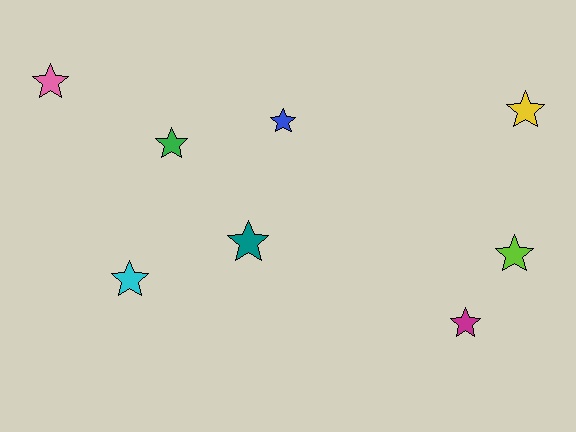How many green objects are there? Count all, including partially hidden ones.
There is 1 green object.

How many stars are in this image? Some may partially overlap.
There are 8 stars.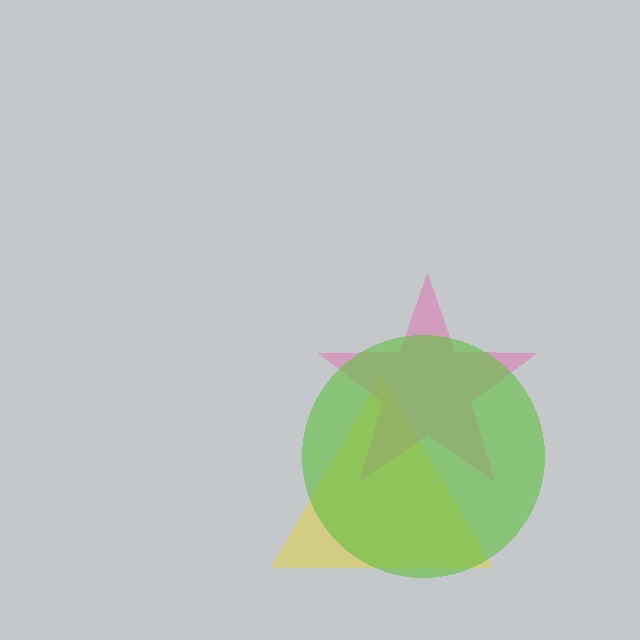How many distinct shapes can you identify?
There are 3 distinct shapes: a yellow triangle, a pink star, a lime circle.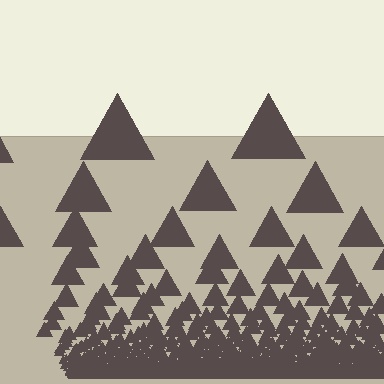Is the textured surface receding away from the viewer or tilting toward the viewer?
The surface appears to tilt toward the viewer. Texture elements get larger and sparser toward the top.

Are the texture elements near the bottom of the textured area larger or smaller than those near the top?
Smaller. The gradient is inverted — elements near the bottom are smaller and denser.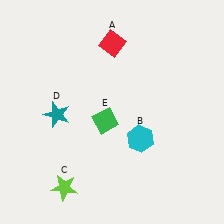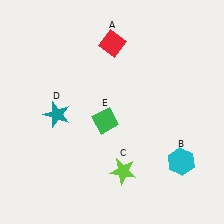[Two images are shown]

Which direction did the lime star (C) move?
The lime star (C) moved right.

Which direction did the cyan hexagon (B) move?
The cyan hexagon (B) moved right.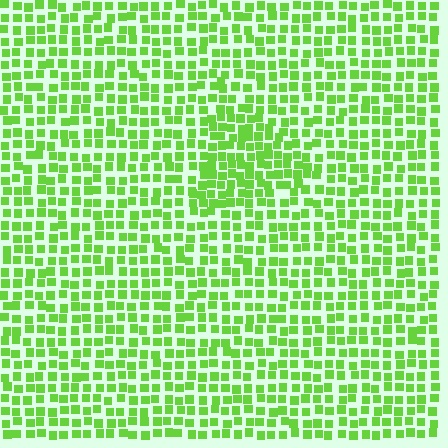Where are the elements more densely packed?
The elements are more densely packed inside the triangle boundary.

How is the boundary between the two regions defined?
The boundary is defined by a change in element density (approximately 1.5x ratio). All elements are the same color, size, and shape.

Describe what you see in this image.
The image contains small lime elements arranged at two different densities. A triangle-shaped region is visible where the elements are more densely packed than the surrounding area.